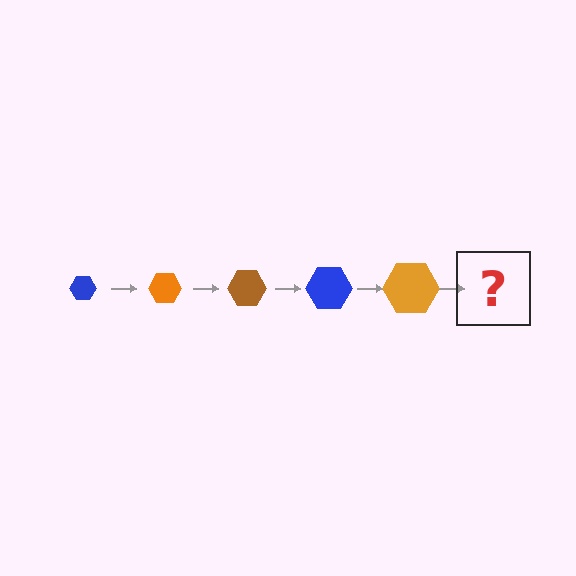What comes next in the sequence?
The next element should be a brown hexagon, larger than the previous one.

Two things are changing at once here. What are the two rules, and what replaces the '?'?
The two rules are that the hexagon grows larger each step and the color cycles through blue, orange, and brown. The '?' should be a brown hexagon, larger than the previous one.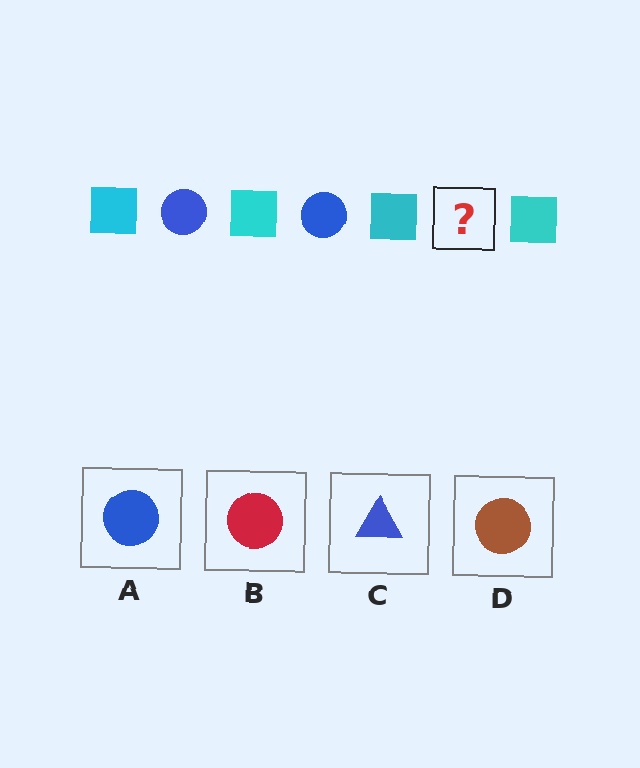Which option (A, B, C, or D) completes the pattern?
A.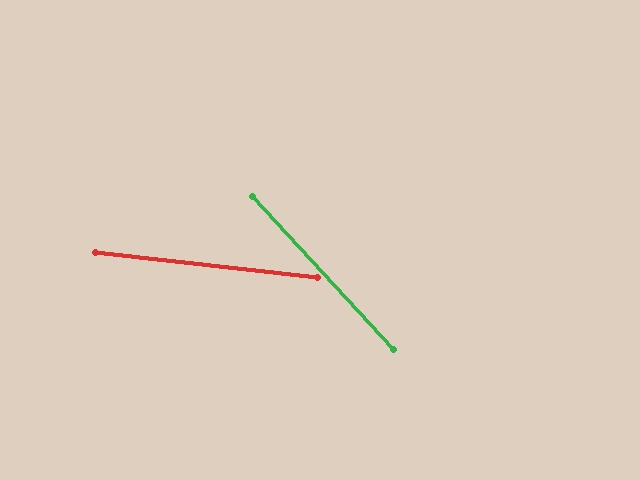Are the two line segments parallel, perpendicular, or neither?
Neither parallel nor perpendicular — they differ by about 41°.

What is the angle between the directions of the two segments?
Approximately 41 degrees.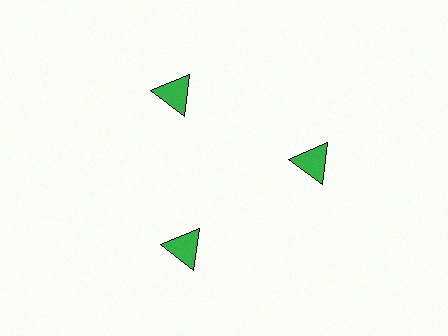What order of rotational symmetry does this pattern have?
This pattern has 3-fold rotational symmetry.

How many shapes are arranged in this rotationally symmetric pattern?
There are 3 shapes, arranged in 3 groups of 1.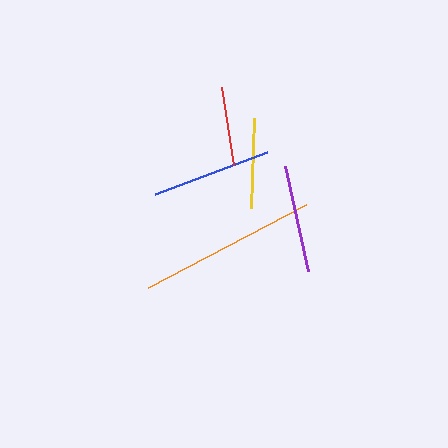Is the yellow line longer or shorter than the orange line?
The orange line is longer than the yellow line.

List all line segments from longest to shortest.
From longest to shortest: orange, blue, purple, yellow, red.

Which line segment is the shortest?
The red line is the shortest at approximately 79 pixels.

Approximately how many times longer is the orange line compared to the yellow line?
The orange line is approximately 2.0 times the length of the yellow line.